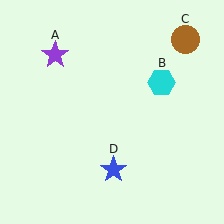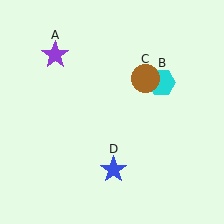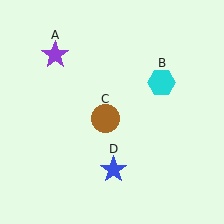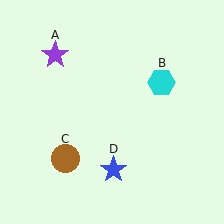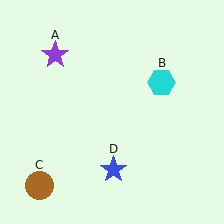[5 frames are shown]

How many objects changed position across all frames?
1 object changed position: brown circle (object C).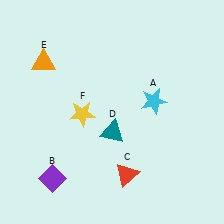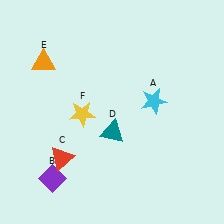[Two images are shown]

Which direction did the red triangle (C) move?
The red triangle (C) moved left.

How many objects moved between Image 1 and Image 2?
1 object moved between the two images.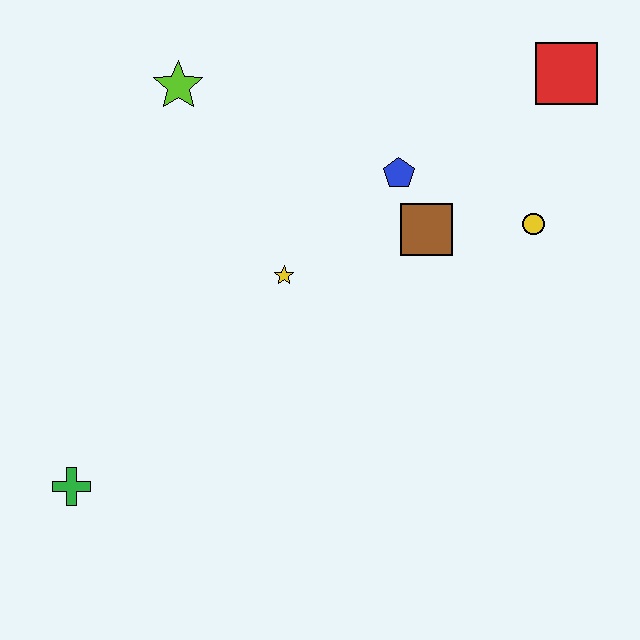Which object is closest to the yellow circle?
The brown square is closest to the yellow circle.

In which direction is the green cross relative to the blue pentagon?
The green cross is to the left of the blue pentagon.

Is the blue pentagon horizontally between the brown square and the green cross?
Yes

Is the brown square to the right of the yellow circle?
No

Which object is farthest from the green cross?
The red square is farthest from the green cross.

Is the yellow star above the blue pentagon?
No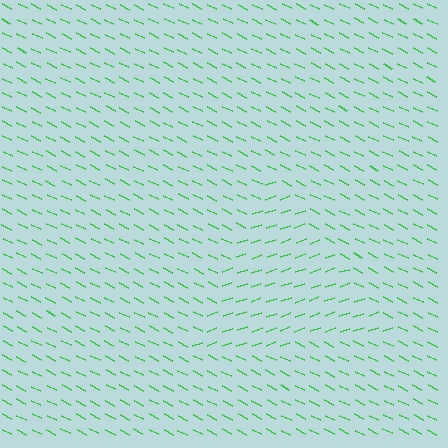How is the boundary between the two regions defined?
The boundary is defined purely by a change in line orientation (approximately 45 degrees difference). All lines are the same color and thickness.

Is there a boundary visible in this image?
Yes, there is a texture boundary formed by a change in line orientation.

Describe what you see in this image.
The image is filled with small green line segments. A triangle region in the image has lines oriented differently from the surrounding lines, creating a visible texture boundary.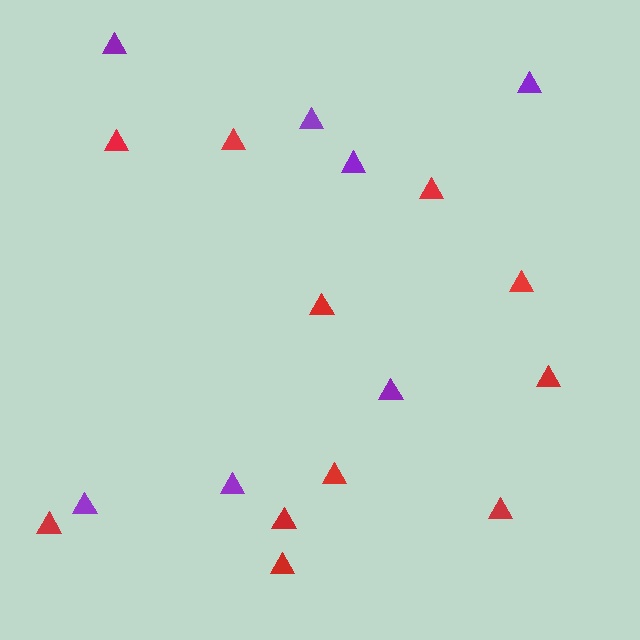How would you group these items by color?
There are 2 groups: one group of red triangles (11) and one group of purple triangles (7).